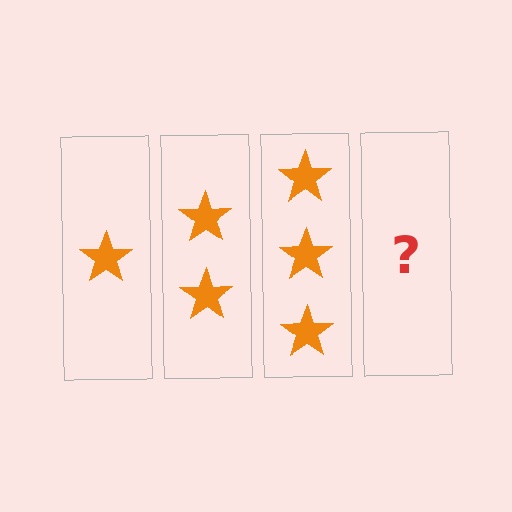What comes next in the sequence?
The next element should be 4 stars.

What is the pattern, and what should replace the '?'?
The pattern is that each step adds one more star. The '?' should be 4 stars.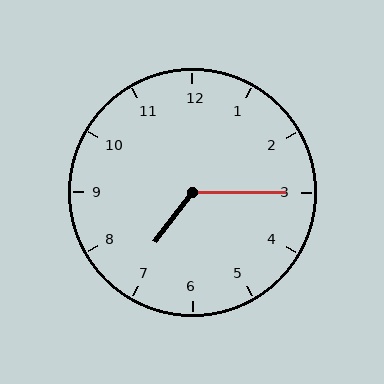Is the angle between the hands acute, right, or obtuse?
It is obtuse.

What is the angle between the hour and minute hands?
Approximately 128 degrees.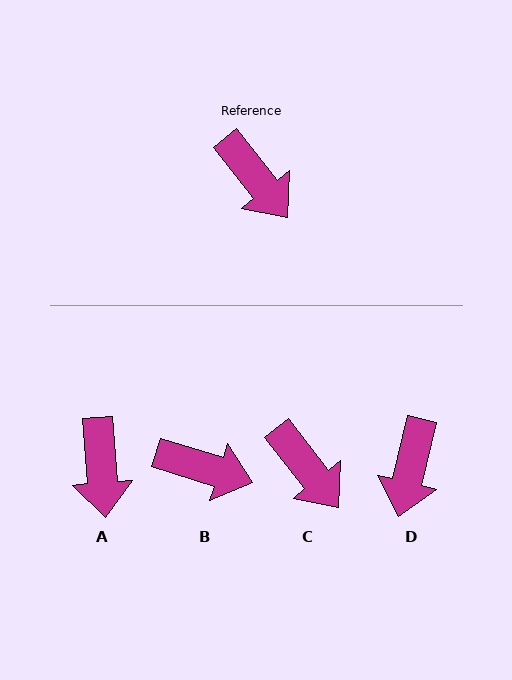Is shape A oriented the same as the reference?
No, it is off by about 33 degrees.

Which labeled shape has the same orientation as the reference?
C.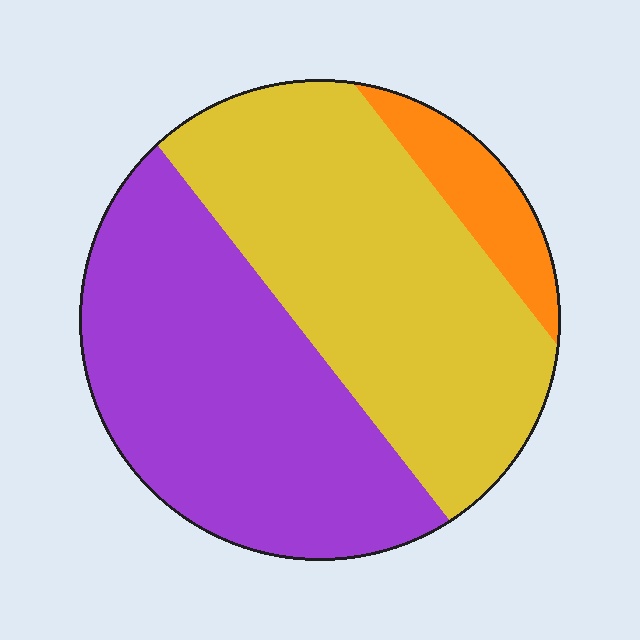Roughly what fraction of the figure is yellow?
Yellow takes up about one half (1/2) of the figure.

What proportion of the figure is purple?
Purple takes up between a third and a half of the figure.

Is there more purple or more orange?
Purple.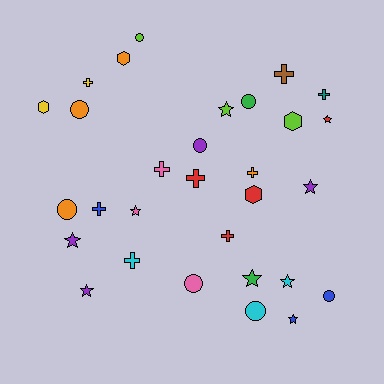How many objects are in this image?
There are 30 objects.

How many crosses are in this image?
There are 9 crosses.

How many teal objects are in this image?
There is 1 teal object.